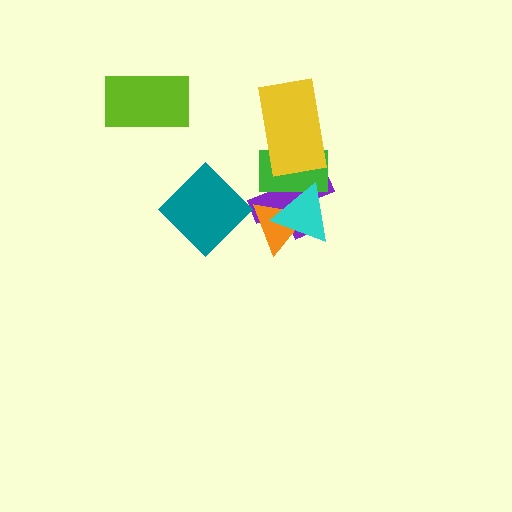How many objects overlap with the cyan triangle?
3 objects overlap with the cyan triangle.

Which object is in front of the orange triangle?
The cyan triangle is in front of the orange triangle.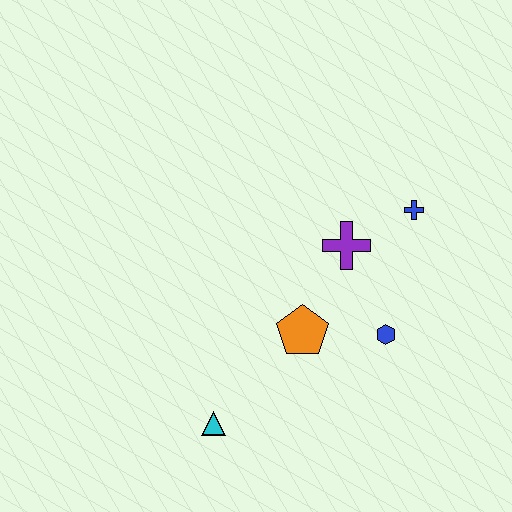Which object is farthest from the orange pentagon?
The blue cross is farthest from the orange pentagon.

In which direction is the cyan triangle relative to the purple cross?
The cyan triangle is below the purple cross.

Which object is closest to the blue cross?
The purple cross is closest to the blue cross.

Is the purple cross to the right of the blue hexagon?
No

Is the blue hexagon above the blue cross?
No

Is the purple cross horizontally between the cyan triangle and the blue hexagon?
Yes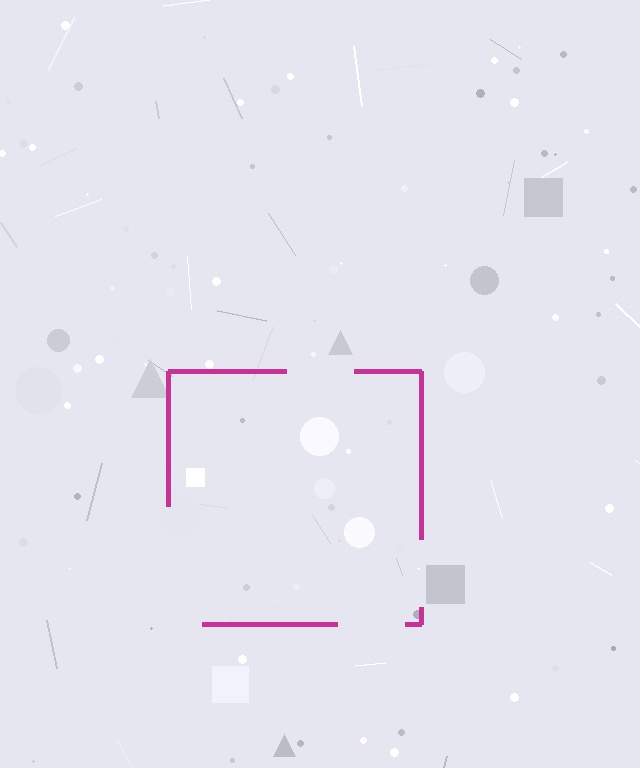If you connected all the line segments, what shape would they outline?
They would outline a square.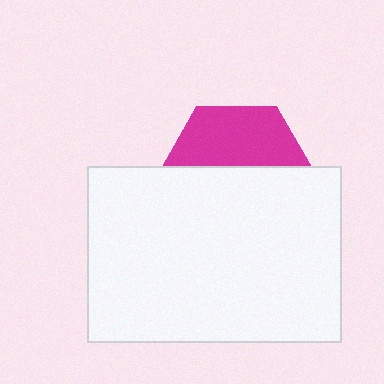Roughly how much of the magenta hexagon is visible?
A small part of it is visible (roughly 41%).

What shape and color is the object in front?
The object in front is a white rectangle.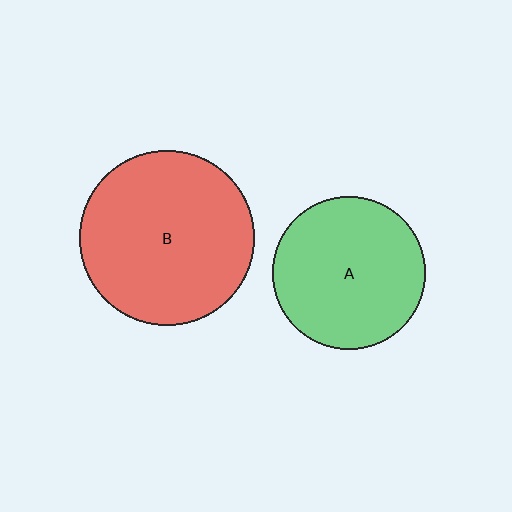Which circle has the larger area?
Circle B (red).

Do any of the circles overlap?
No, none of the circles overlap.